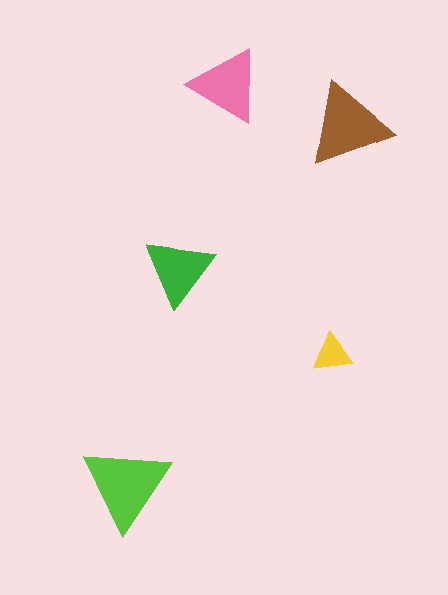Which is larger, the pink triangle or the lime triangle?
The lime one.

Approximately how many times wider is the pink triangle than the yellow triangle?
About 2 times wider.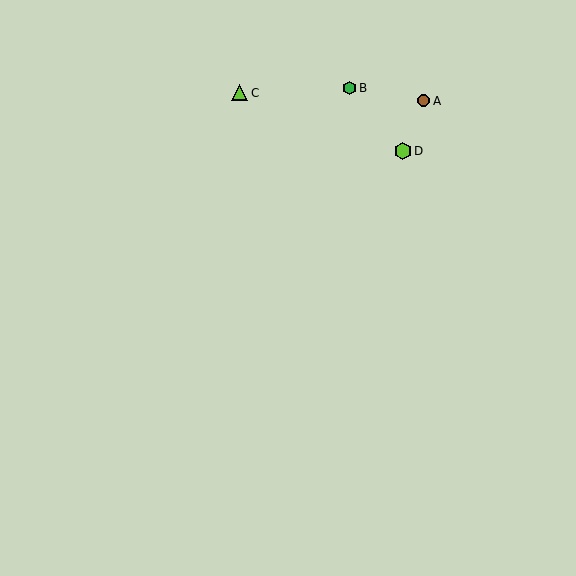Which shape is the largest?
The lime hexagon (labeled D) is the largest.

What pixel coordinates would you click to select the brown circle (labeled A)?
Click at (424, 101) to select the brown circle A.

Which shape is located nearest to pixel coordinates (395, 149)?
The lime hexagon (labeled D) at (403, 151) is nearest to that location.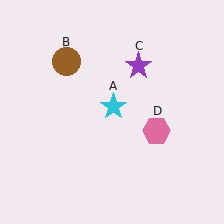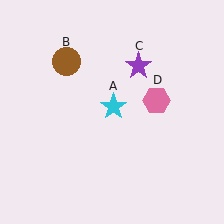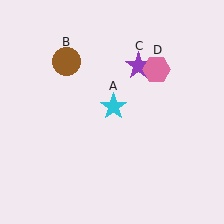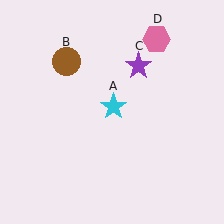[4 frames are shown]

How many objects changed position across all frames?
1 object changed position: pink hexagon (object D).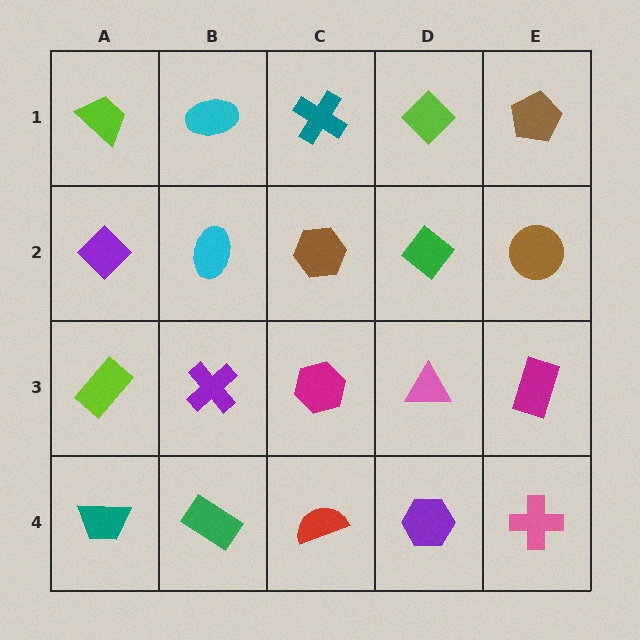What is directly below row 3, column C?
A red semicircle.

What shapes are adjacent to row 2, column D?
A lime diamond (row 1, column D), a pink triangle (row 3, column D), a brown hexagon (row 2, column C), a brown circle (row 2, column E).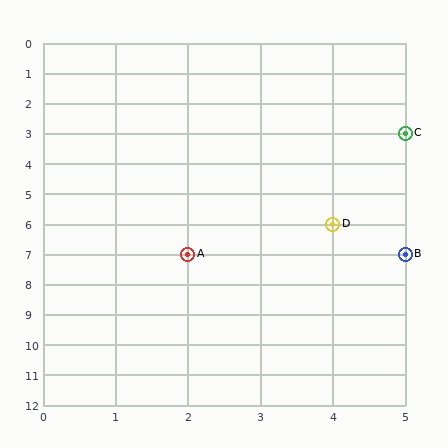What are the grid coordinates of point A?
Point A is at grid coordinates (2, 7).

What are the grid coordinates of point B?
Point B is at grid coordinates (5, 7).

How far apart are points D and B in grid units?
Points D and B are 1 column and 1 row apart (about 1.4 grid units diagonally).